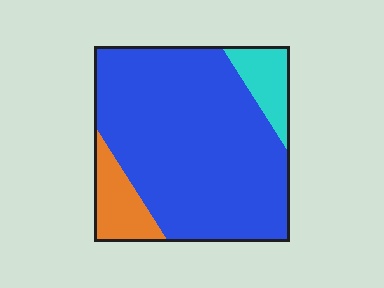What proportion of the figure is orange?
Orange takes up about one eighth (1/8) of the figure.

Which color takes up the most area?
Blue, at roughly 80%.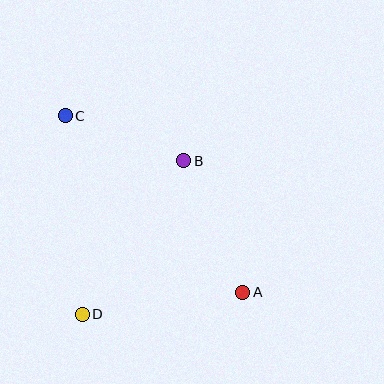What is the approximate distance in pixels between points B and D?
The distance between B and D is approximately 184 pixels.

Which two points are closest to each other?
Points B and C are closest to each other.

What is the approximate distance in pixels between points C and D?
The distance between C and D is approximately 199 pixels.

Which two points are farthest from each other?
Points A and C are farthest from each other.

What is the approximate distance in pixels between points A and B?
The distance between A and B is approximately 144 pixels.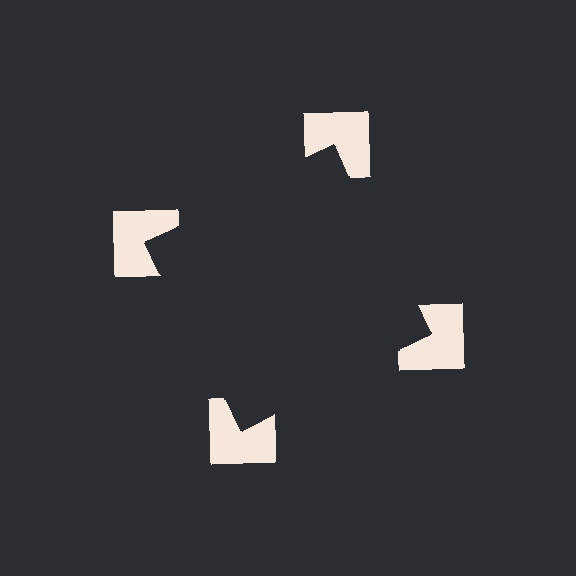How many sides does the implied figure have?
4 sides.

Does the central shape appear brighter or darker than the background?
It typically appears slightly darker than the background, even though no actual brightness change is drawn.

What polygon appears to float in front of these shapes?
An illusory square — its edges are inferred from the aligned wedge cuts in the notched squares, not physically drawn.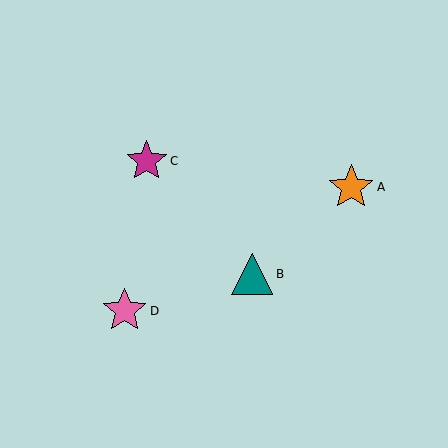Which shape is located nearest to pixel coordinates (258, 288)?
The teal triangle (labeled B) at (252, 274) is nearest to that location.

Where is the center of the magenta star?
The center of the magenta star is at (147, 161).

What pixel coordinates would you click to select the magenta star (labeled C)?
Click at (147, 161) to select the magenta star C.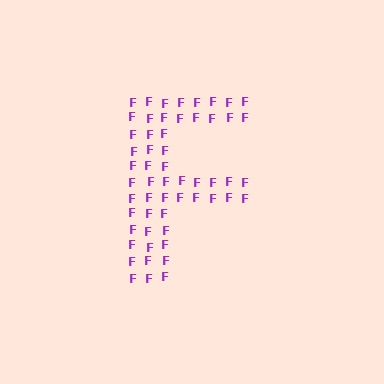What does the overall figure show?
The overall figure shows the letter F.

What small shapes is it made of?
It is made of small letter F's.